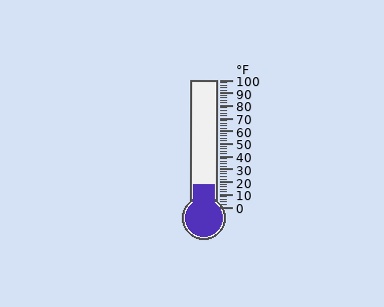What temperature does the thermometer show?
The thermometer shows approximately 18°F.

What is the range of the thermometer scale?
The thermometer scale ranges from 0°F to 100°F.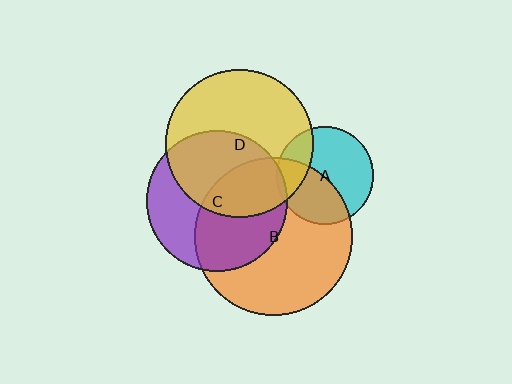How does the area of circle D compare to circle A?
Approximately 2.3 times.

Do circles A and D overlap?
Yes.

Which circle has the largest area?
Circle B (orange).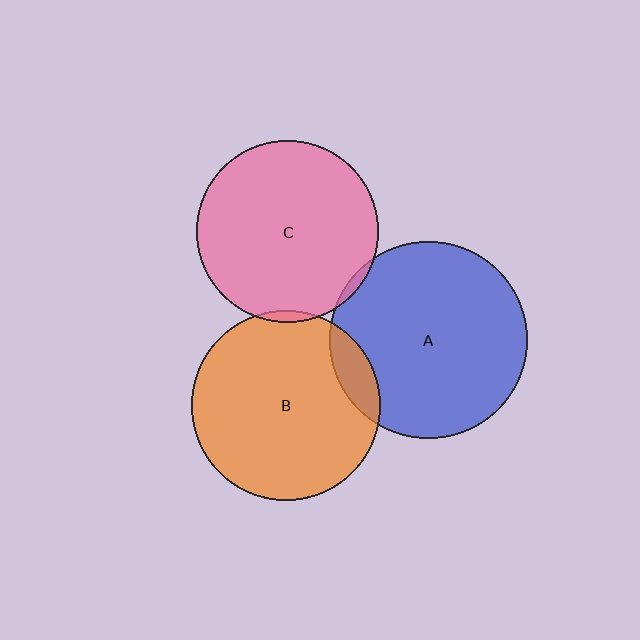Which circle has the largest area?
Circle A (blue).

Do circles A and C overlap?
Yes.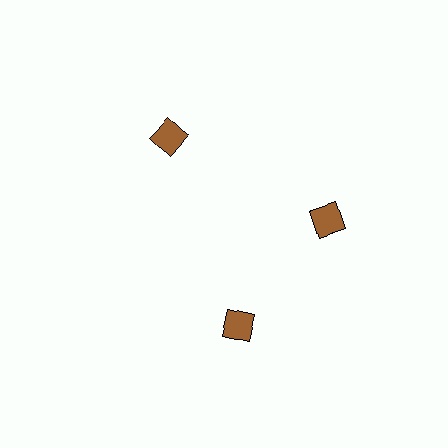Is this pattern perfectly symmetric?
No. The 3 brown diamonds are arranged in a ring, but one element near the 7 o'clock position is rotated out of alignment along the ring, breaking the 3-fold rotational symmetry.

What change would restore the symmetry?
The symmetry would be restored by rotating it back into even spacing with its neighbors so that all 3 diamonds sit at equal angles and equal distance from the center.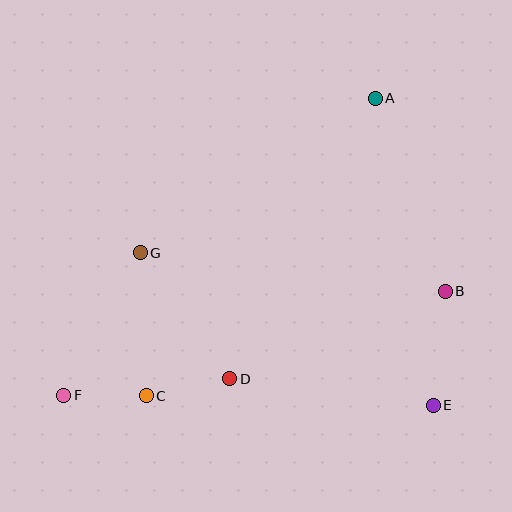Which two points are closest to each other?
Points C and F are closest to each other.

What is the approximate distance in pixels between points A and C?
The distance between A and C is approximately 376 pixels.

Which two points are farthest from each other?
Points A and F are farthest from each other.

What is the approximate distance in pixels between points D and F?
The distance between D and F is approximately 167 pixels.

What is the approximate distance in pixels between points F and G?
The distance between F and G is approximately 161 pixels.